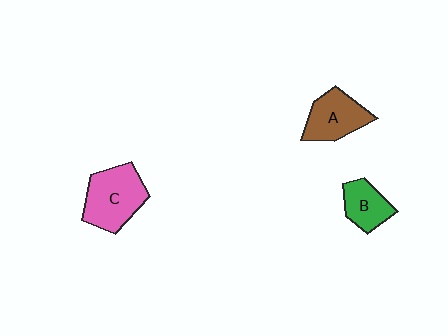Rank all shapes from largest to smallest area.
From largest to smallest: C (pink), A (brown), B (green).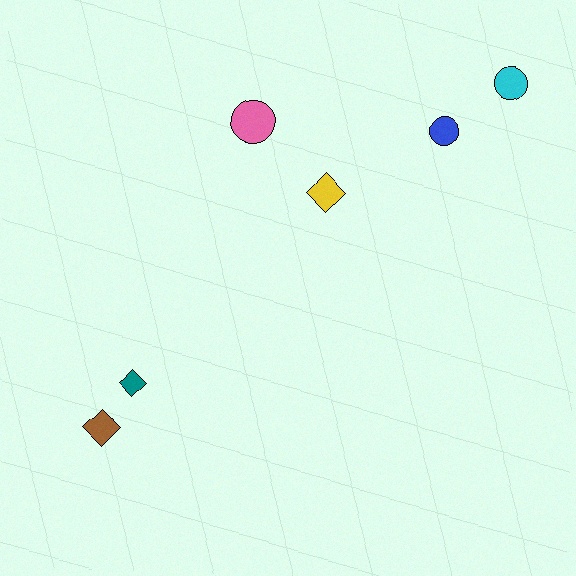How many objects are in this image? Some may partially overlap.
There are 6 objects.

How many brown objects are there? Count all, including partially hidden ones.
There is 1 brown object.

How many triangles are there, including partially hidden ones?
There are no triangles.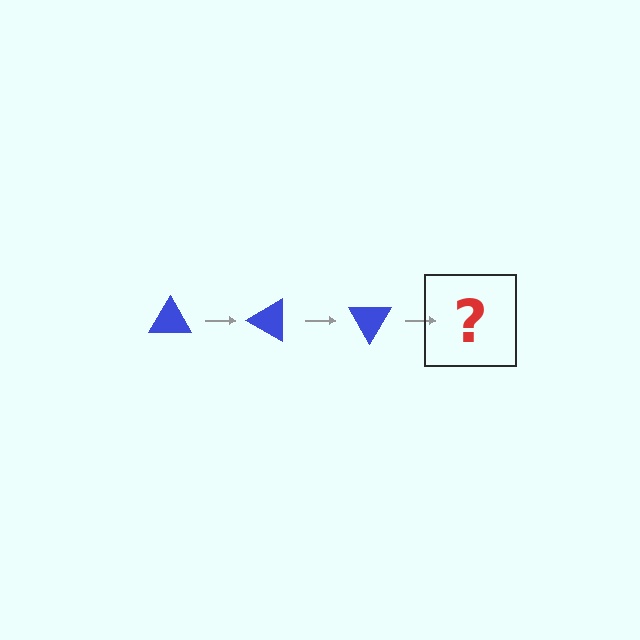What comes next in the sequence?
The next element should be a blue triangle rotated 90 degrees.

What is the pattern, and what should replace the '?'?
The pattern is that the triangle rotates 30 degrees each step. The '?' should be a blue triangle rotated 90 degrees.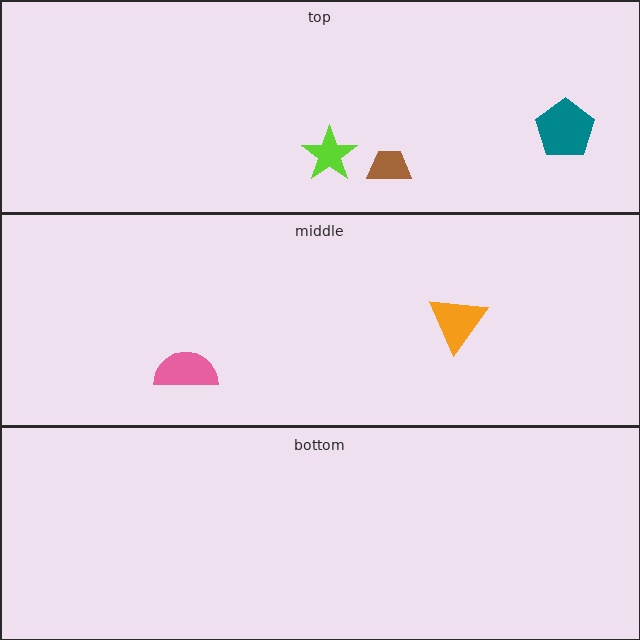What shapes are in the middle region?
The orange triangle, the pink semicircle.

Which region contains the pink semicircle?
The middle region.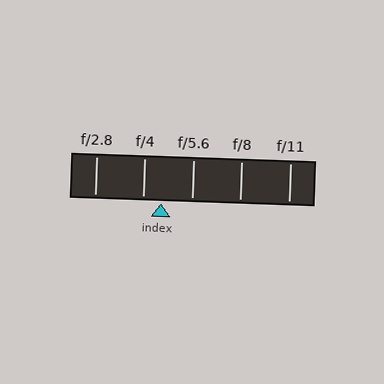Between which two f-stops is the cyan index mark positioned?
The index mark is between f/4 and f/5.6.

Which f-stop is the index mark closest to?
The index mark is closest to f/4.